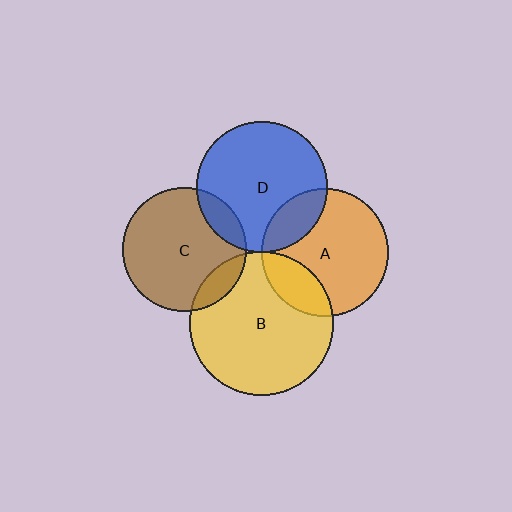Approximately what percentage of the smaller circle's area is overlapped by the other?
Approximately 20%.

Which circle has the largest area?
Circle B (yellow).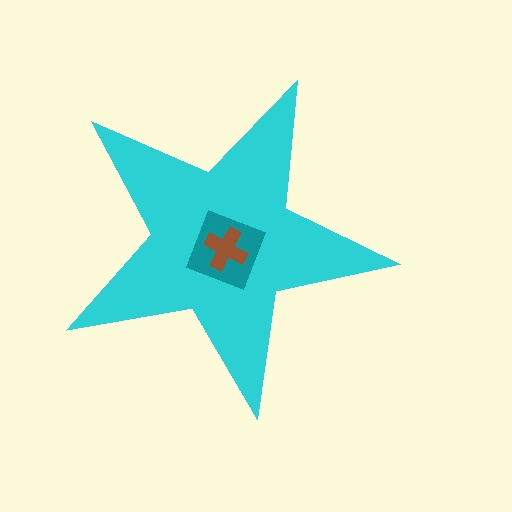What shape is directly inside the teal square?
The brown cross.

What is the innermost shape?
The brown cross.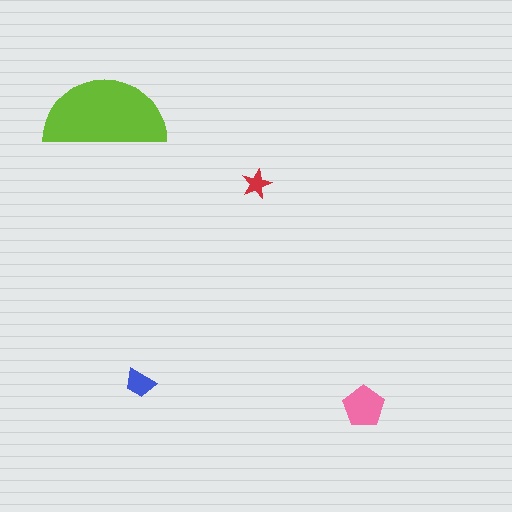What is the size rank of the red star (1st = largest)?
4th.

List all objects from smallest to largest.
The red star, the blue trapezoid, the pink pentagon, the lime semicircle.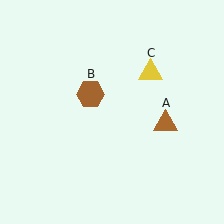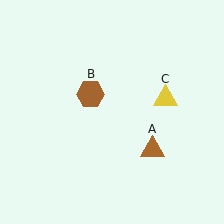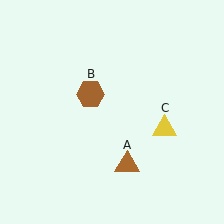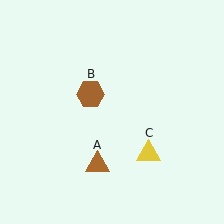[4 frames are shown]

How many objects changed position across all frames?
2 objects changed position: brown triangle (object A), yellow triangle (object C).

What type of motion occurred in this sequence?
The brown triangle (object A), yellow triangle (object C) rotated clockwise around the center of the scene.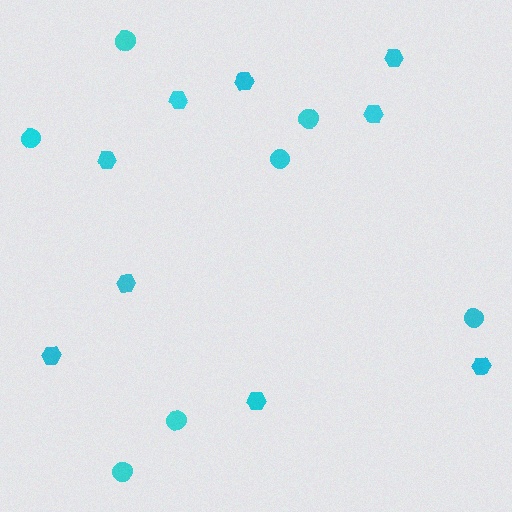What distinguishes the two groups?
There are 2 groups: one group of hexagons (9) and one group of circles (7).